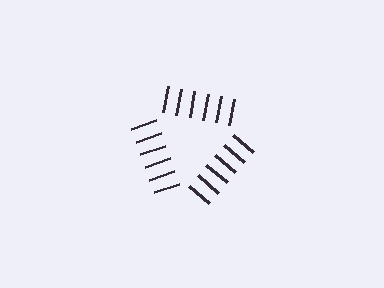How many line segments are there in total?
18 — 6 along each of the 3 edges.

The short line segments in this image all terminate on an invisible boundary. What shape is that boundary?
An illusory triangle — the line segments terminate on its edges but no continuous stroke is drawn.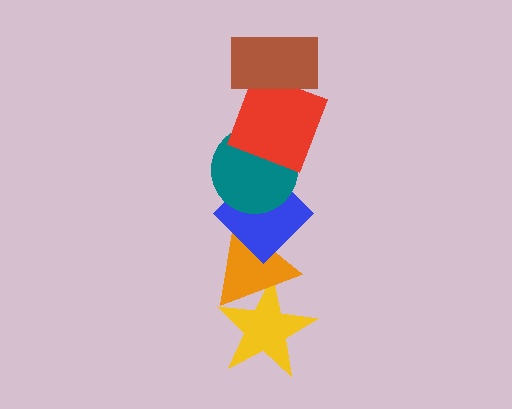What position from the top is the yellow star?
The yellow star is 6th from the top.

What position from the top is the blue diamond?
The blue diamond is 4th from the top.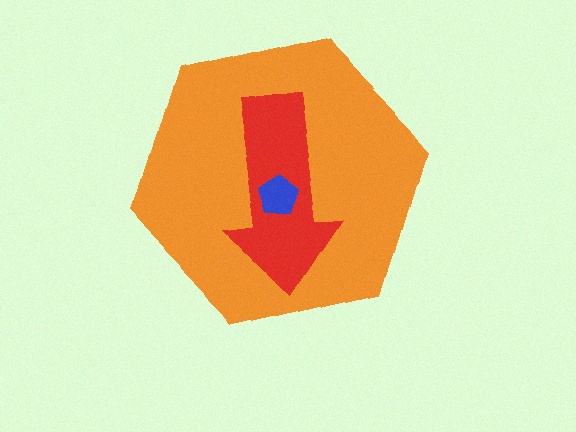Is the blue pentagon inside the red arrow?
Yes.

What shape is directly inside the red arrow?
The blue pentagon.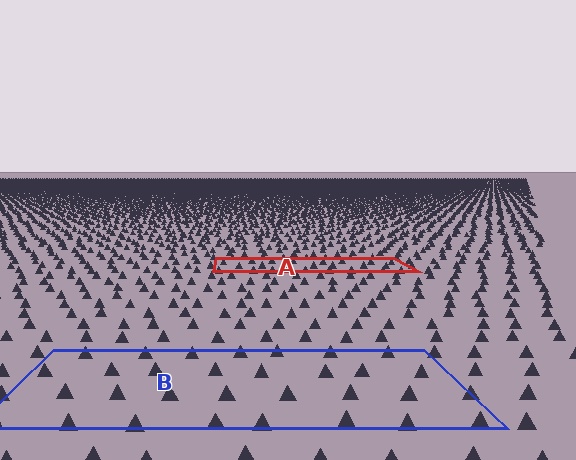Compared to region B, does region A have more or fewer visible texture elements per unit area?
Region A has more texture elements per unit area — they are packed more densely because it is farther away.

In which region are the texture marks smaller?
The texture marks are smaller in region A, because it is farther away.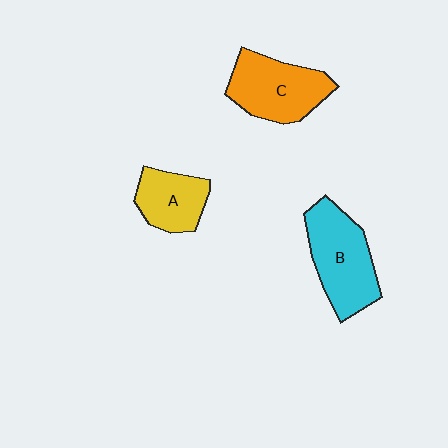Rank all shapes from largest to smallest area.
From largest to smallest: B (cyan), C (orange), A (yellow).